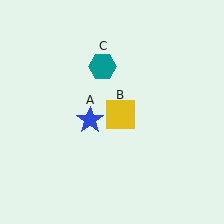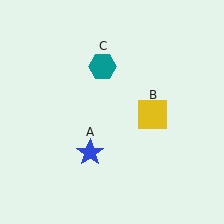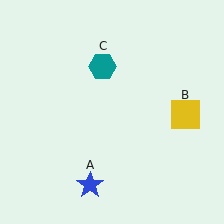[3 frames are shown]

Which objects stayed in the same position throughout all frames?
Teal hexagon (object C) remained stationary.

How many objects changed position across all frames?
2 objects changed position: blue star (object A), yellow square (object B).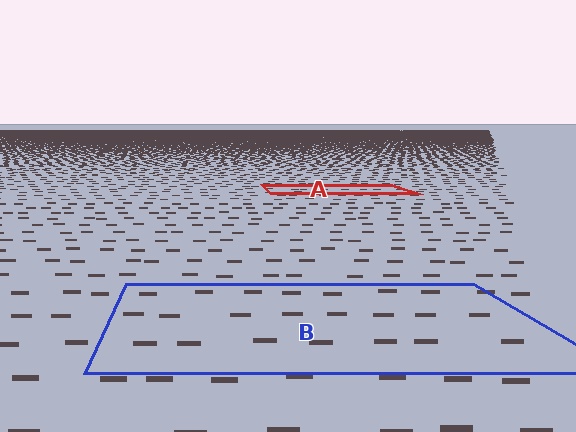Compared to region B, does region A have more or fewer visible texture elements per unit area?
Region A has more texture elements per unit area — they are packed more densely because it is farther away.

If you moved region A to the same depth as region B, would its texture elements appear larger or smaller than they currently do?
They would appear larger. At a closer depth, the same texture elements are projected at a bigger on-screen size.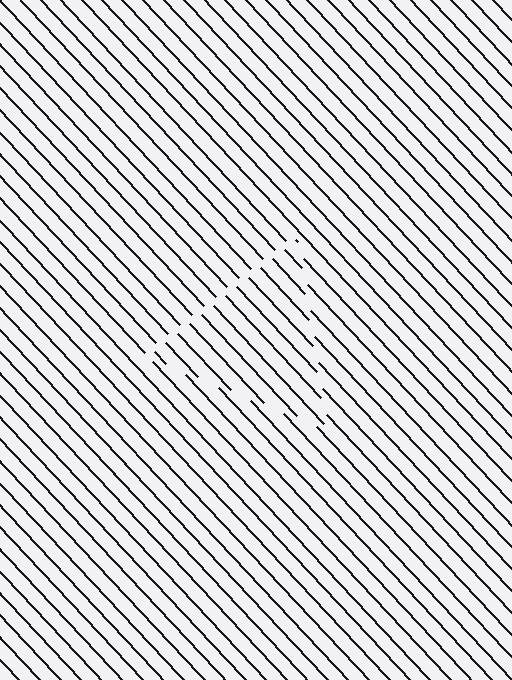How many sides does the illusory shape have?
3 sides — the line-ends trace a triangle.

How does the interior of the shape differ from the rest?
The interior of the shape contains the same grating, shifted by half a period — the contour is defined by the phase discontinuity where line-ends from the inner and outer gratings abut.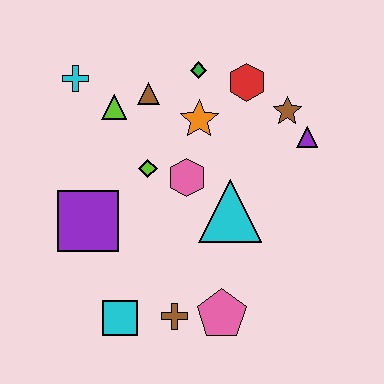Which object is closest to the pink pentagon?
The brown cross is closest to the pink pentagon.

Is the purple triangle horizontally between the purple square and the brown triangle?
No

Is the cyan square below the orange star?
Yes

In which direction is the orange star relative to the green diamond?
The orange star is below the green diamond.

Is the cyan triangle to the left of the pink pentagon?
No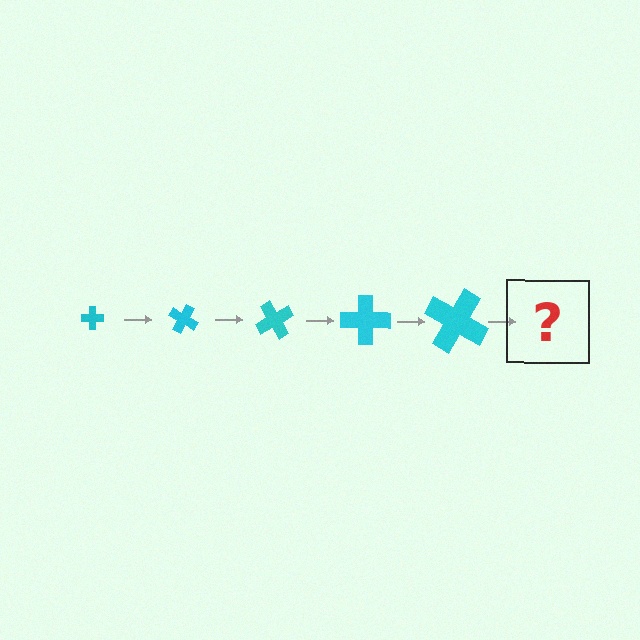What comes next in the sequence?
The next element should be a cross, larger than the previous one and rotated 150 degrees from the start.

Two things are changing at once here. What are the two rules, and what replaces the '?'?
The two rules are that the cross grows larger each step and it rotates 30 degrees each step. The '?' should be a cross, larger than the previous one and rotated 150 degrees from the start.